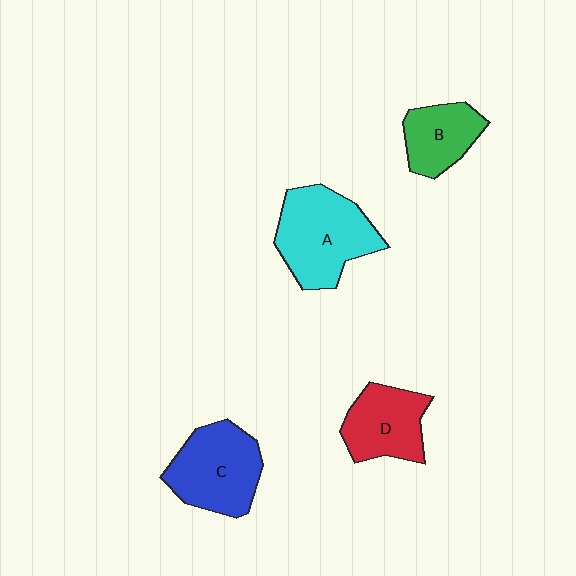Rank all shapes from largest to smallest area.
From largest to smallest: A (cyan), C (blue), D (red), B (green).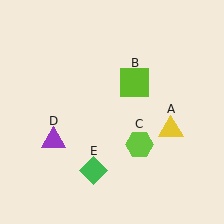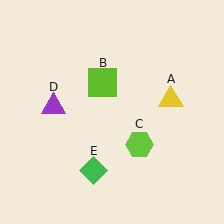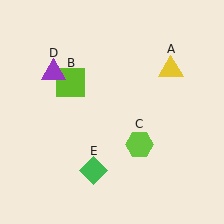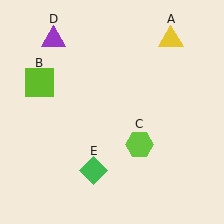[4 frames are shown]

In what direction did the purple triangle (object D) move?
The purple triangle (object D) moved up.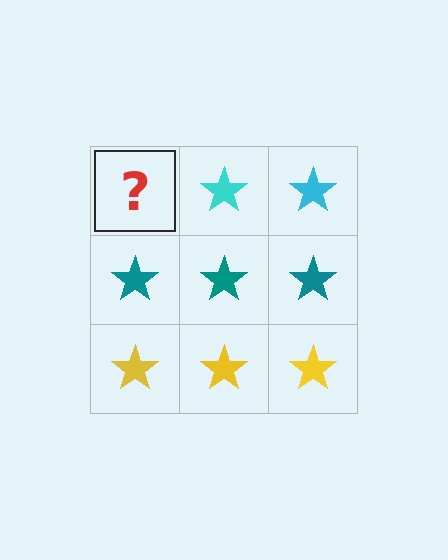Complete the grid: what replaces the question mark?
The question mark should be replaced with a cyan star.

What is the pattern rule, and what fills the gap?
The rule is that each row has a consistent color. The gap should be filled with a cyan star.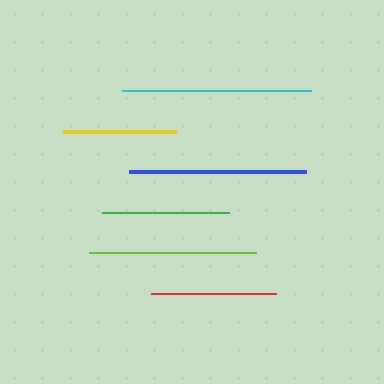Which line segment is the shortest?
The yellow line is the shortest at approximately 112 pixels.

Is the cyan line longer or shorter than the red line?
The cyan line is longer than the red line.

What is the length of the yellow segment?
The yellow segment is approximately 112 pixels long.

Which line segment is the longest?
The cyan line is the longest at approximately 189 pixels.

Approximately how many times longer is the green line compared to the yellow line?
The green line is approximately 1.1 times the length of the yellow line.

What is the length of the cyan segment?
The cyan segment is approximately 189 pixels long.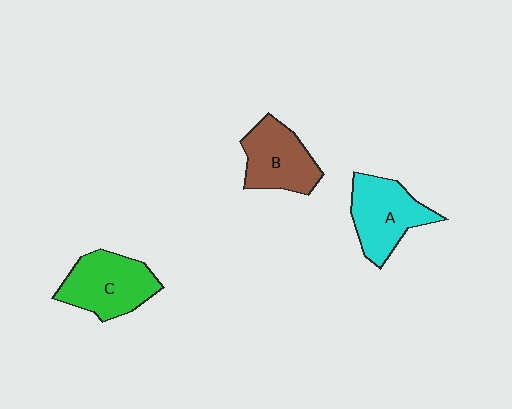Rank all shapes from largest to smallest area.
From largest to smallest: C (green), A (cyan), B (brown).